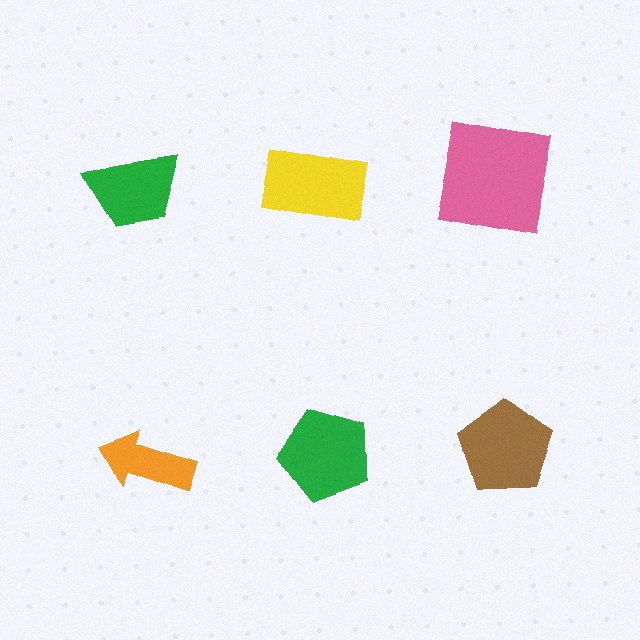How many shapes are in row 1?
3 shapes.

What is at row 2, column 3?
A brown pentagon.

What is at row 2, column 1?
An orange arrow.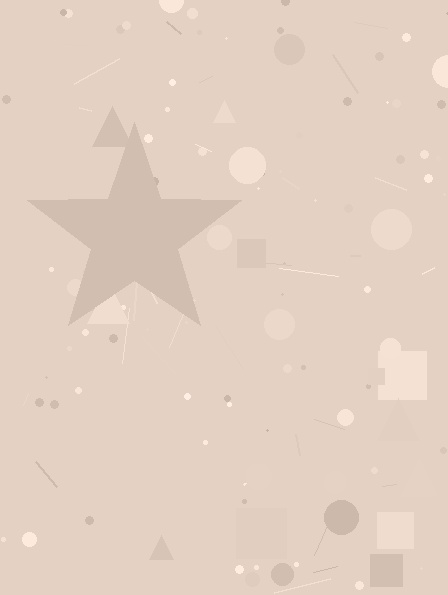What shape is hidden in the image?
A star is hidden in the image.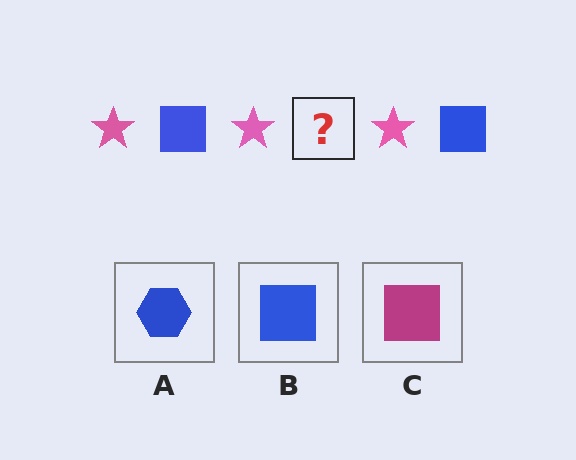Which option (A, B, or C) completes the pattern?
B.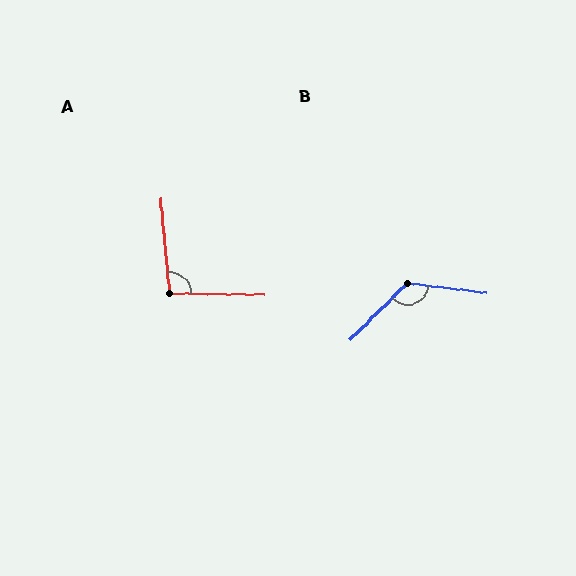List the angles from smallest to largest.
A (96°), B (128°).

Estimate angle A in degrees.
Approximately 96 degrees.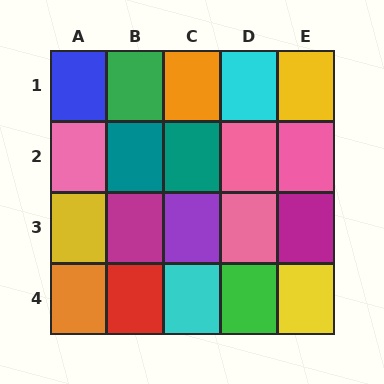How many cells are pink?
4 cells are pink.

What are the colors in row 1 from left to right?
Blue, green, orange, cyan, yellow.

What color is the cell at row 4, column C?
Cyan.